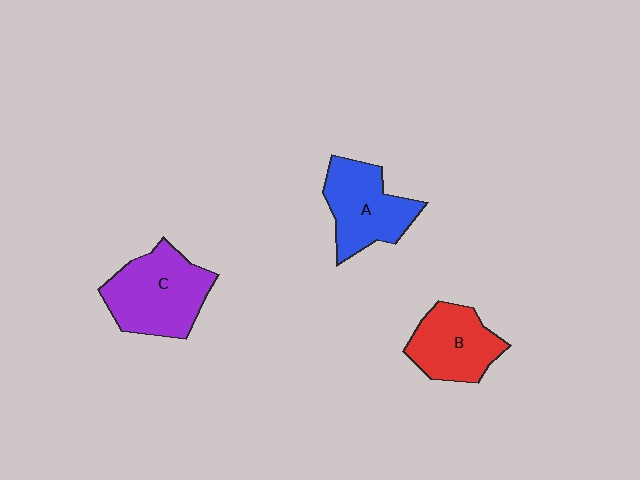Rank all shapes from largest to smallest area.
From largest to smallest: C (purple), A (blue), B (red).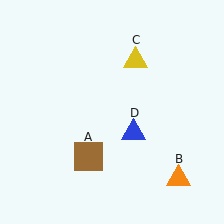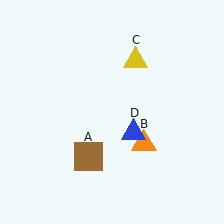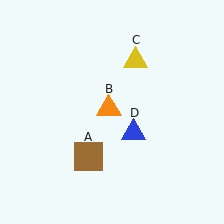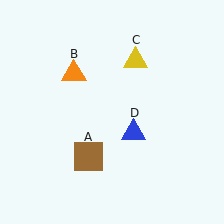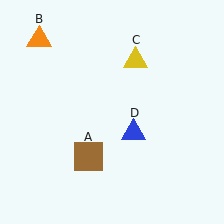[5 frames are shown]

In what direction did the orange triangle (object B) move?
The orange triangle (object B) moved up and to the left.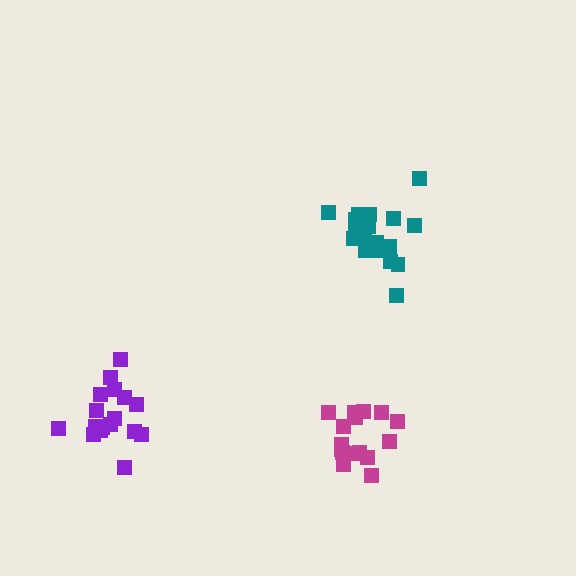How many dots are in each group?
Group 1: 17 dots, Group 2: 16 dots, Group 3: 19 dots (52 total).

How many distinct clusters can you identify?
There are 3 distinct clusters.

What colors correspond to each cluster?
The clusters are colored: purple, magenta, teal.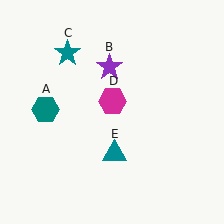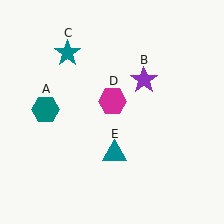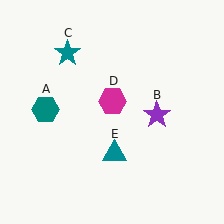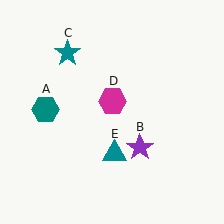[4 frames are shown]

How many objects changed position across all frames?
1 object changed position: purple star (object B).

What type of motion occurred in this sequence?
The purple star (object B) rotated clockwise around the center of the scene.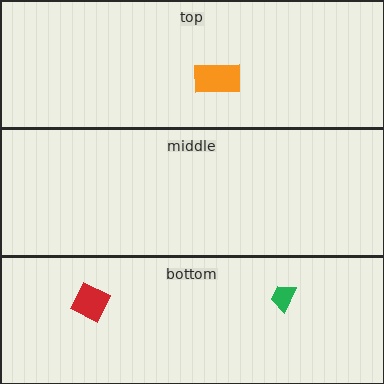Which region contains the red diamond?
The bottom region.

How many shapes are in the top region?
1.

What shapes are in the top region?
The orange rectangle.